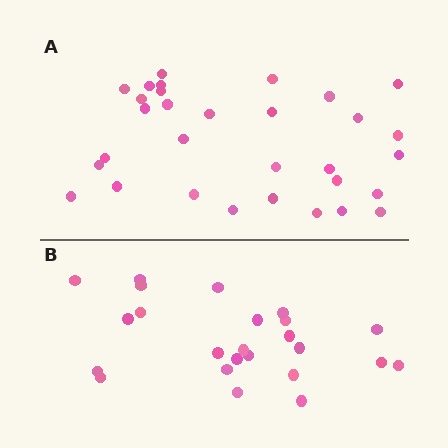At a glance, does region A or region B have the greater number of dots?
Region A (the top region) has more dots.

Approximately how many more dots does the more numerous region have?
Region A has roughly 8 or so more dots than region B.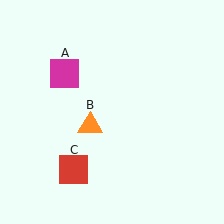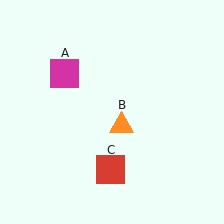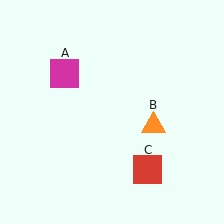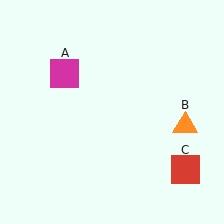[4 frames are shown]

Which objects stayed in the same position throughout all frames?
Magenta square (object A) remained stationary.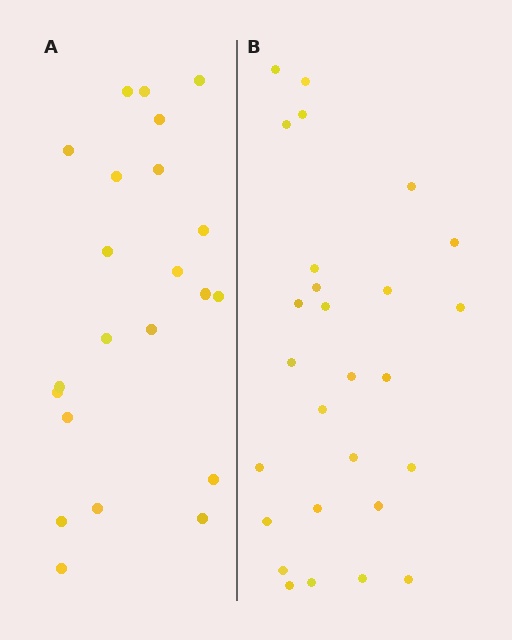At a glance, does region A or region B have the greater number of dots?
Region B (the right region) has more dots.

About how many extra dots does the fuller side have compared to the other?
Region B has about 5 more dots than region A.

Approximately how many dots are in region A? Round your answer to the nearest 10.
About 20 dots. (The exact count is 22, which rounds to 20.)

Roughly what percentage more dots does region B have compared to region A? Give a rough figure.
About 25% more.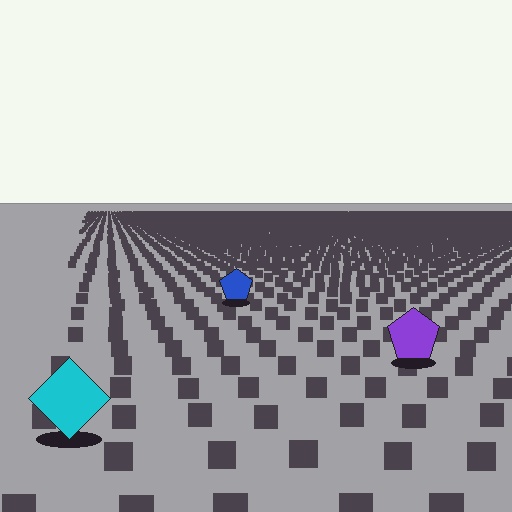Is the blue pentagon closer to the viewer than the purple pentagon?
No. The purple pentagon is closer — you can tell from the texture gradient: the ground texture is coarser near it.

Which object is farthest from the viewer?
The blue pentagon is farthest from the viewer. It appears smaller and the ground texture around it is denser.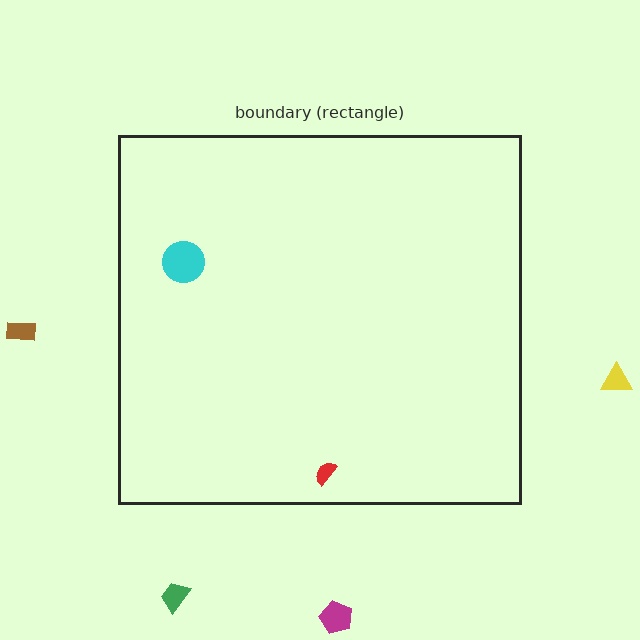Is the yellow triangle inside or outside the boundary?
Outside.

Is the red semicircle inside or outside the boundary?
Inside.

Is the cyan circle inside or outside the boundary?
Inside.